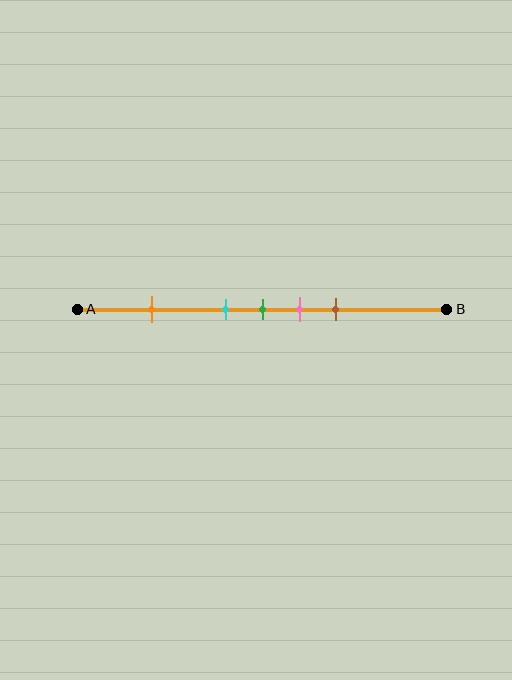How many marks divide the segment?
There are 5 marks dividing the segment.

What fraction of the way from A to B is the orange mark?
The orange mark is approximately 20% (0.2) of the way from A to B.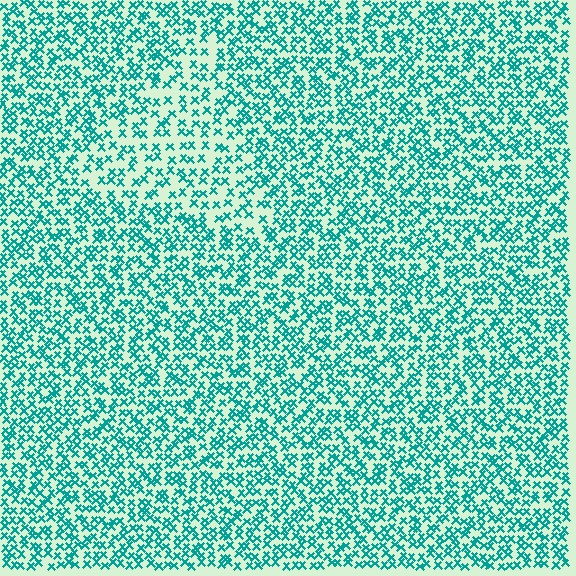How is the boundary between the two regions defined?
The boundary is defined by a change in element density (approximately 1.7x ratio). All elements are the same color, size, and shape.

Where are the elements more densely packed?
The elements are more densely packed outside the triangle boundary.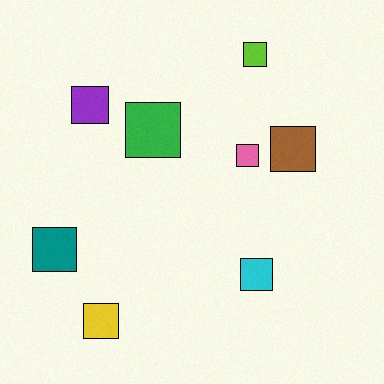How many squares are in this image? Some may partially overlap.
There are 8 squares.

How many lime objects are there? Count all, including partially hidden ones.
There is 1 lime object.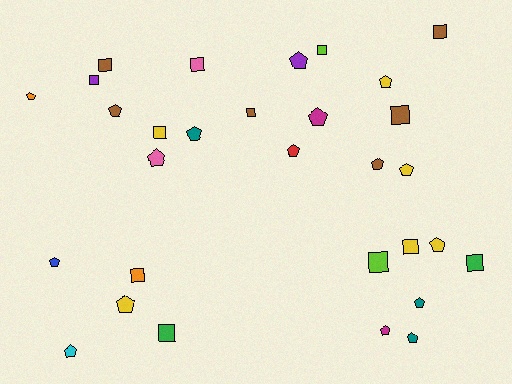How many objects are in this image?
There are 30 objects.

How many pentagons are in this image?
There are 17 pentagons.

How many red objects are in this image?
There is 1 red object.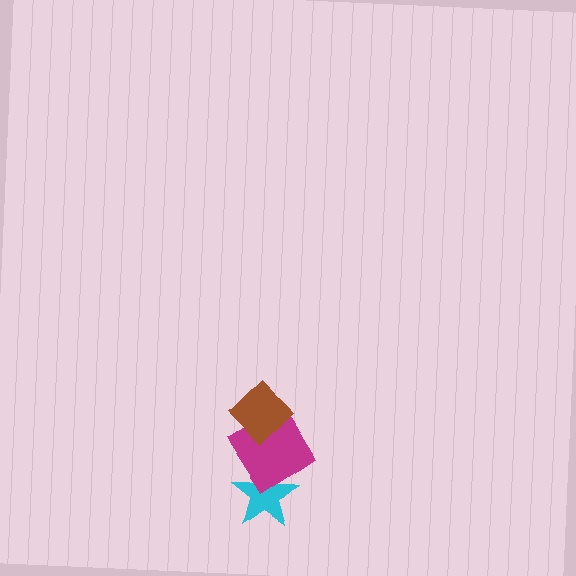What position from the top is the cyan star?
The cyan star is 3rd from the top.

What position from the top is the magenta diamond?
The magenta diamond is 2nd from the top.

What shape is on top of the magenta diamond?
The brown diamond is on top of the magenta diamond.